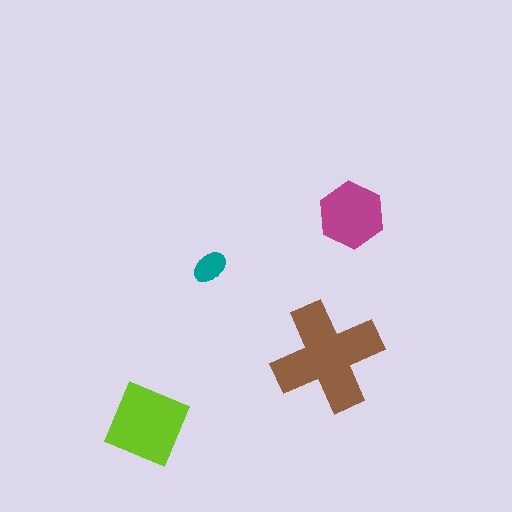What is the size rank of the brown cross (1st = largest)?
1st.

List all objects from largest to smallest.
The brown cross, the lime diamond, the magenta hexagon, the teal ellipse.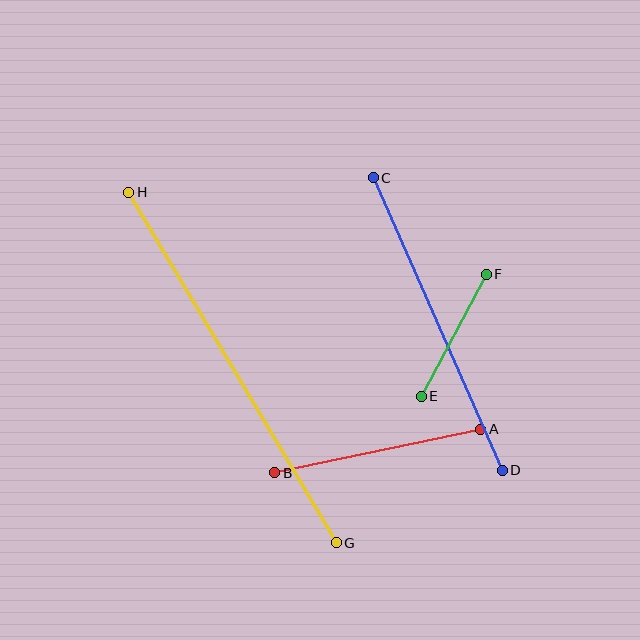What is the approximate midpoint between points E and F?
The midpoint is at approximately (454, 335) pixels.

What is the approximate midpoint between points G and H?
The midpoint is at approximately (233, 368) pixels.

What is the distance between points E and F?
The distance is approximately 138 pixels.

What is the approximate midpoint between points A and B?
The midpoint is at approximately (378, 451) pixels.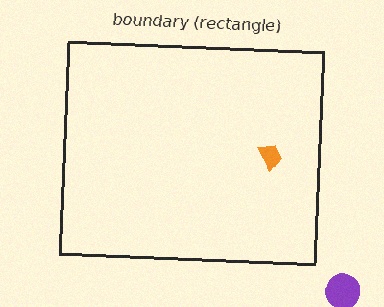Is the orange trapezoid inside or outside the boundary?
Inside.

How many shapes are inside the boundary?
1 inside, 1 outside.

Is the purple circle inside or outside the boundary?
Outside.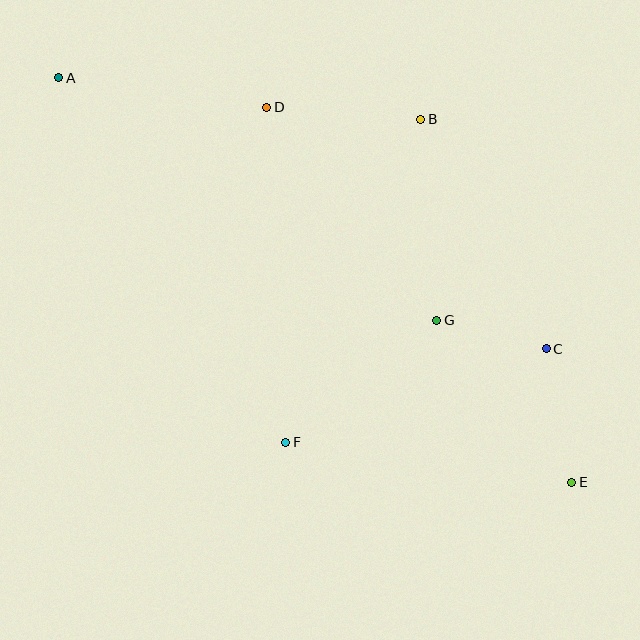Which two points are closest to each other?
Points C and G are closest to each other.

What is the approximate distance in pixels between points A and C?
The distance between A and C is approximately 558 pixels.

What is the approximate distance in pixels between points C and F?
The distance between C and F is approximately 276 pixels.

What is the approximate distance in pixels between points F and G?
The distance between F and G is approximately 194 pixels.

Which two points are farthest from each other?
Points A and E are farthest from each other.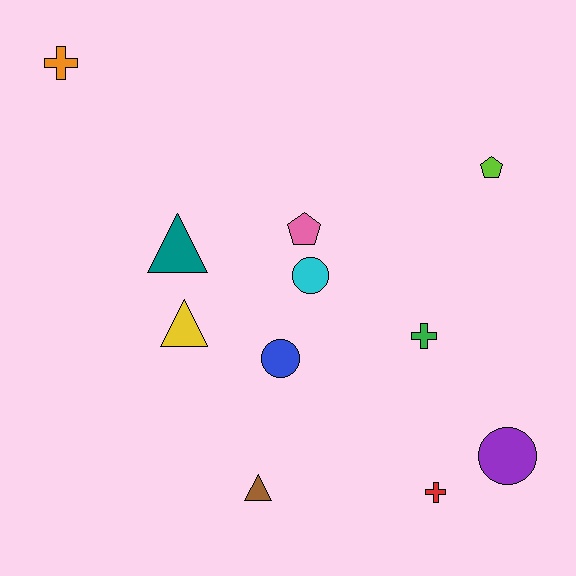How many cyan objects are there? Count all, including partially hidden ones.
There is 1 cyan object.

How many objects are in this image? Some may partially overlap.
There are 11 objects.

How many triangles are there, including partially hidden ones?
There are 3 triangles.